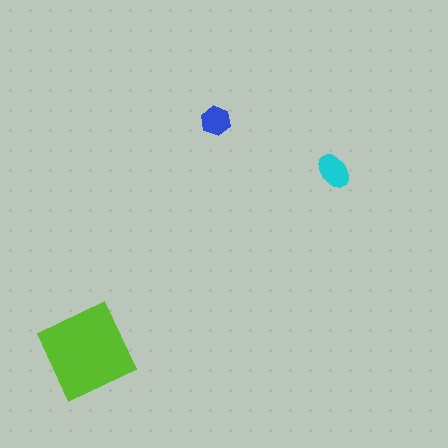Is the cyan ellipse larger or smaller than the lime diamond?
Smaller.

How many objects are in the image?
There are 3 objects in the image.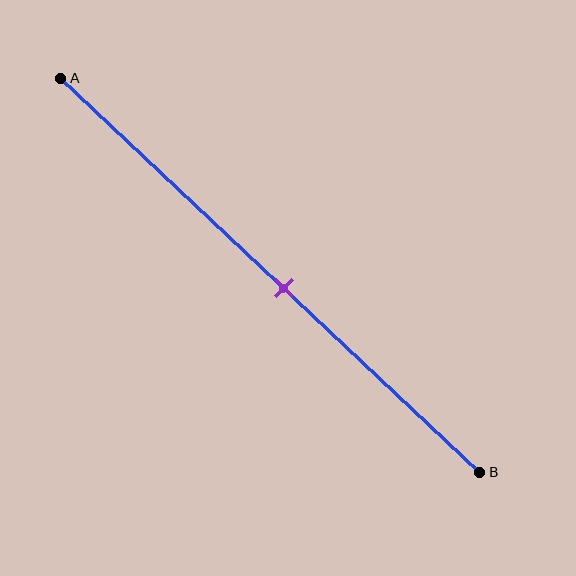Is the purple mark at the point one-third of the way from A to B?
No, the mark is at about 55% from A, not at the 33% one-third point.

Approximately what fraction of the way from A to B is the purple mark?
The purple mark is approximately 55% of the way from A to B.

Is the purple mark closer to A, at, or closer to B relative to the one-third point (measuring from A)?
The purple mark is closer to point B than the one-third point of segment AB.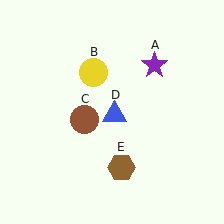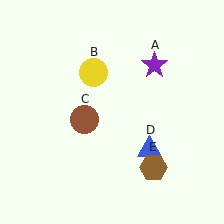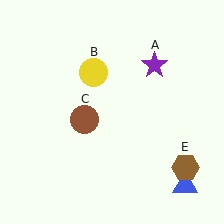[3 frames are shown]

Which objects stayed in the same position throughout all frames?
Purple star (object A) and yellow circle (object B) and brown circle (object C) remained stationary.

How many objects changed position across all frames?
2 objects changed position: blue triangle (object D), brown hexagon (object E).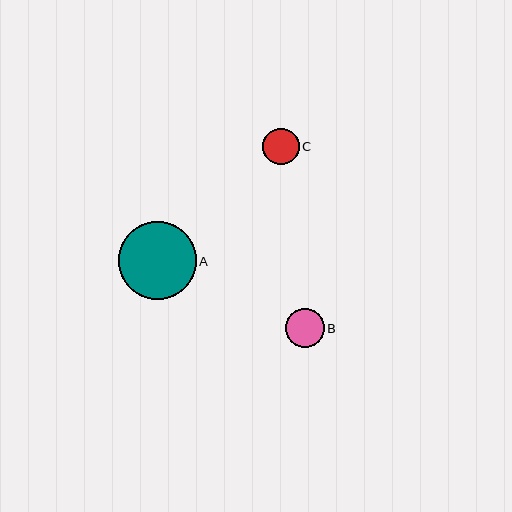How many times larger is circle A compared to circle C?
Circle A is approximately 2.1 times the size of circle C.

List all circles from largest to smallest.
From largest to smallest: A, B, C.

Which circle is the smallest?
Circle C is the smallest with a size of approximately 37 pixels.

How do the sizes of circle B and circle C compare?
Circle B and circle C are approximately the same size.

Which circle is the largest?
Circle A is the largest with a size of approximately 78 pixels.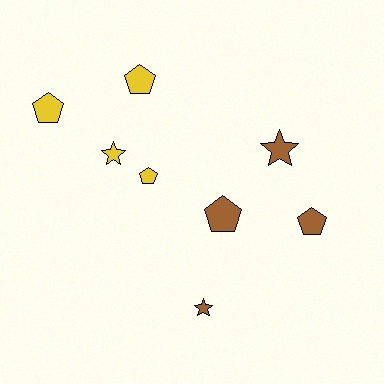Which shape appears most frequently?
Pentagon, with 5 objects.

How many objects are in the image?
There are 8 objects.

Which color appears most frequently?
Brown, with 4 objects.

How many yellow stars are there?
There is 1 yellow star.